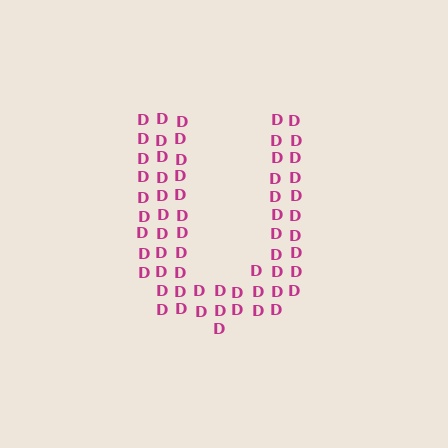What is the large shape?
The large shape is the letter U.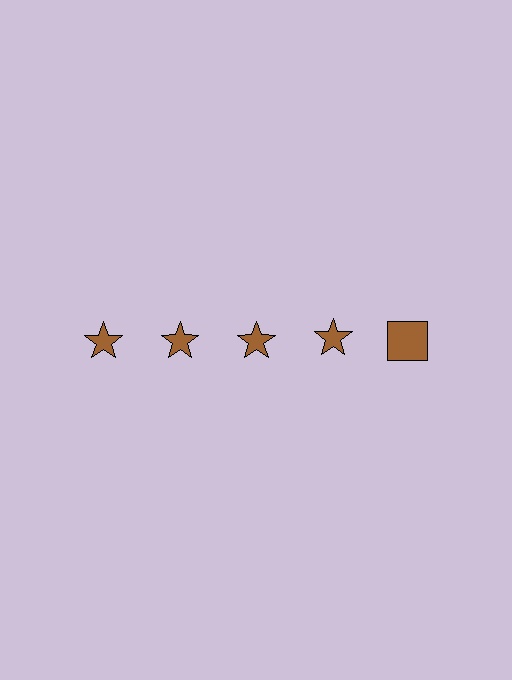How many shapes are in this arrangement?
There are 5 shapes arranged in a grid pattern.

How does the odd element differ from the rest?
It has a different shape: square instead of star.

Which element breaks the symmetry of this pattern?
The brown square in the top row, rightmost column breaks the symmetry. All other shapes are brown stars.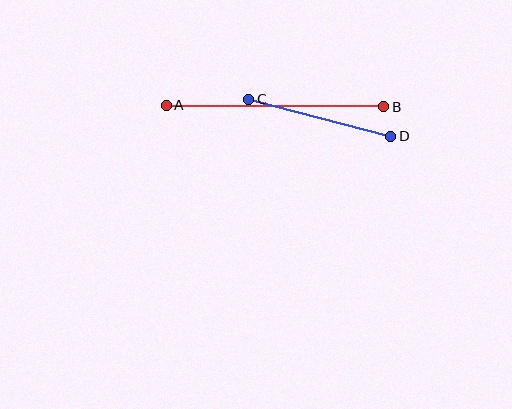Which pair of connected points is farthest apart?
Points A and B are farthest apart.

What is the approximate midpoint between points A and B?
The midpoint is at approximately (275, 106) pixels.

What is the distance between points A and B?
The distance is approximately 218 pixels.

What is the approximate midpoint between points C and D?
The midpoint is at approximately (320, 118) pixels.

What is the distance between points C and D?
The distance is approximately 147 pixels.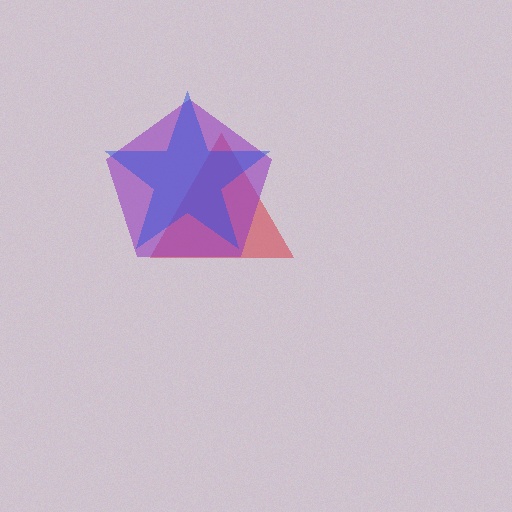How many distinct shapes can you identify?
There are 3 distinct shapes: a red triangle, a purple pentagon, a blue star.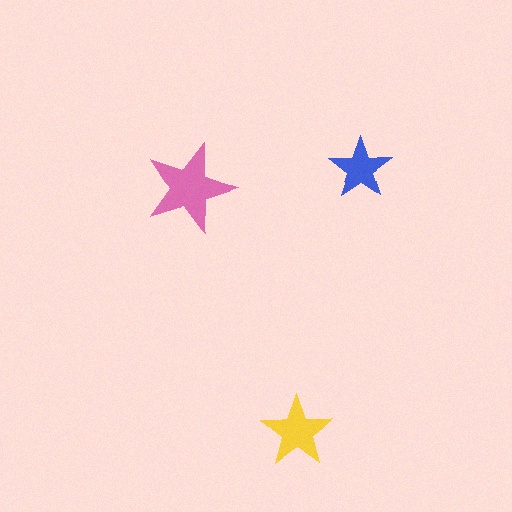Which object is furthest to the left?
The pink star is leftmost.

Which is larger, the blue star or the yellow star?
The yellow one.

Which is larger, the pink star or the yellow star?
The pink one.